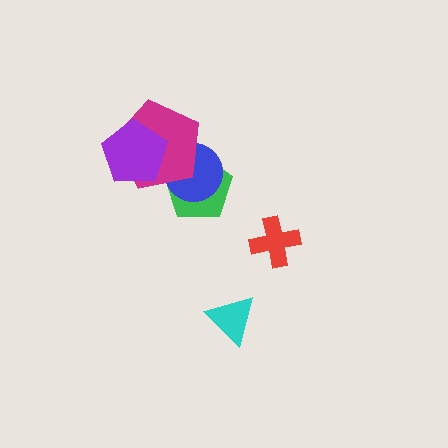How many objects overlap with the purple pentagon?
1 object overlaps with the purple pentagon.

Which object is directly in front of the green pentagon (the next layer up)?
The blue circle is directly in front of the green pentagon.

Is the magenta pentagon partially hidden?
Yes, it is partially covered by another shape.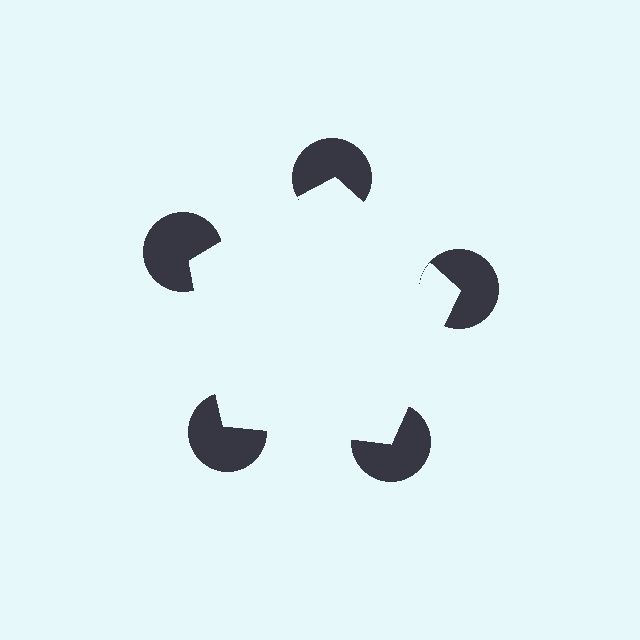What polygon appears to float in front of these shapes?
An illusory pentagon — its edges are inferred from the aligned wedge cuts in the pac-man discs, not physically drawn.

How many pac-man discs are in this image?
There are 5 — one at each vertex of the illusory pentagon.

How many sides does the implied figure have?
5 sides.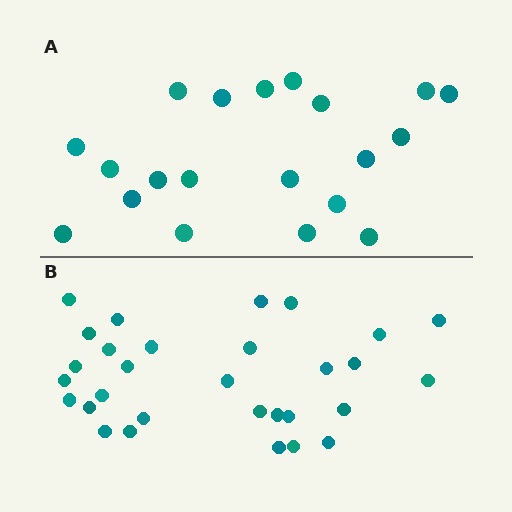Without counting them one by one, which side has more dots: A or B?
Region B (the bottom region) has more dots.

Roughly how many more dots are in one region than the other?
Region B has roughly 10 or so more dots than region A.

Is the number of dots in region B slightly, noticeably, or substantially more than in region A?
Region B has substantially more. The ratio is roughly 1.5 to 1.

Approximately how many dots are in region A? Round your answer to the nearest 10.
About 20 dots.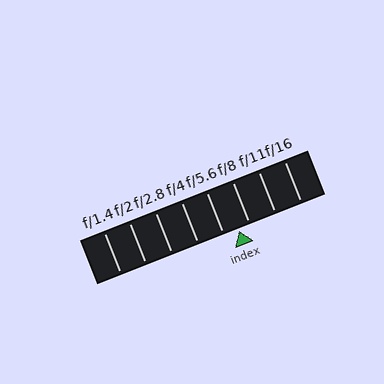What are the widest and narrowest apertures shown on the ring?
The widest aperture shown is f/1.4 and the narrowest is f/16.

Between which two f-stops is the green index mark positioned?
The index mark is between f/5.6 and f/8.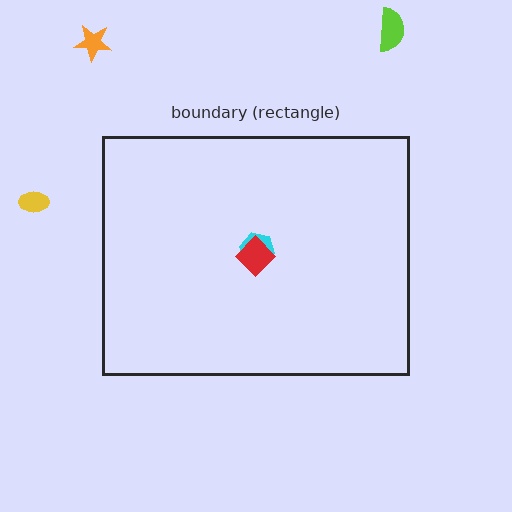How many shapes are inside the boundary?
2 inside, 3 outside.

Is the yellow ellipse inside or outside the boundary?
Outside.